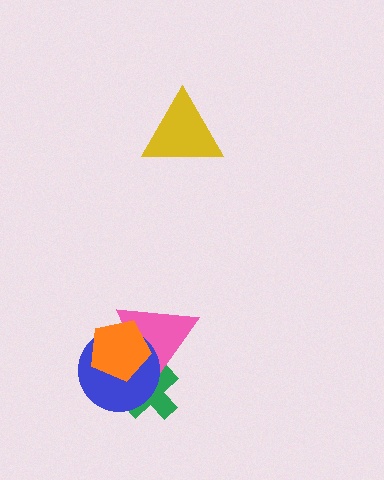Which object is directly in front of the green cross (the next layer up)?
The pink triangle is directly in front of the green cross.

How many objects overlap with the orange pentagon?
3 objects overlap with the orange pentagon.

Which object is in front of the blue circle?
The orange pentagon is in front of the blue circle.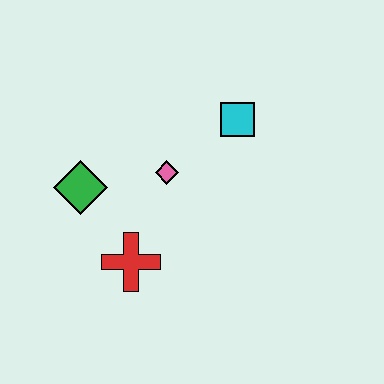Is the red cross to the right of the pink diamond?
No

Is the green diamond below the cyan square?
Yes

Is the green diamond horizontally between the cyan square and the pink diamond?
No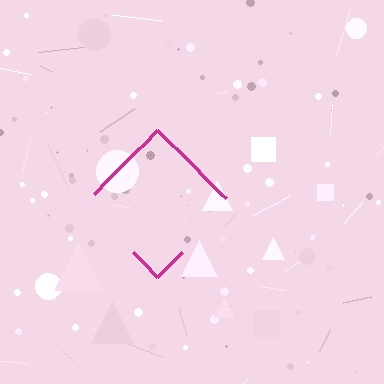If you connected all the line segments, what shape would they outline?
They would outline a diamond.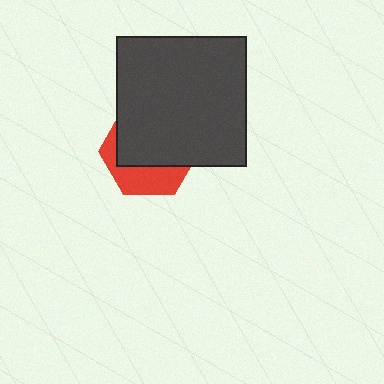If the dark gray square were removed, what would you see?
You would see the complete red hexagon.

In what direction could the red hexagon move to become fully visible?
The red hexagon could move down. That would shift it out from behind the dark gray square entirely.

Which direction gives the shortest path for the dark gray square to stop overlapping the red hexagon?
Moving up gives the shortest separation.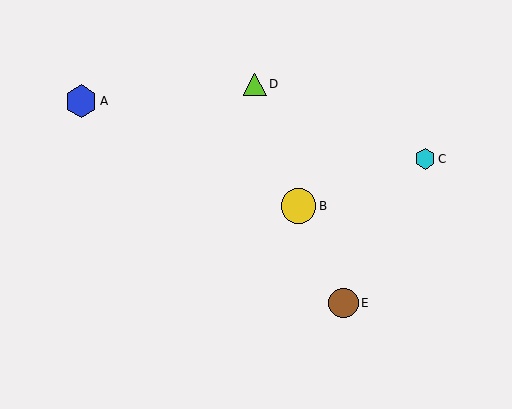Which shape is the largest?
The yellow circle (labeled B) is the largest.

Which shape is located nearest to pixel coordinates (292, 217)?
The yellow circle (labeled B) at (298, 206) is nearest to that location.